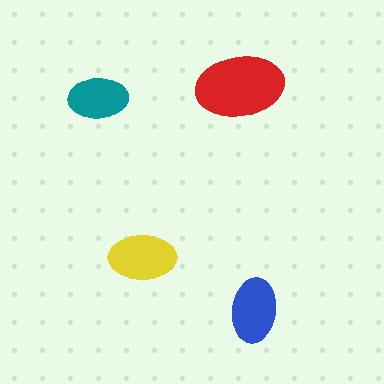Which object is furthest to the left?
The teal ellipse is leftmost.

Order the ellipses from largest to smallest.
the red one, the yellow one, the blue one, the teal one.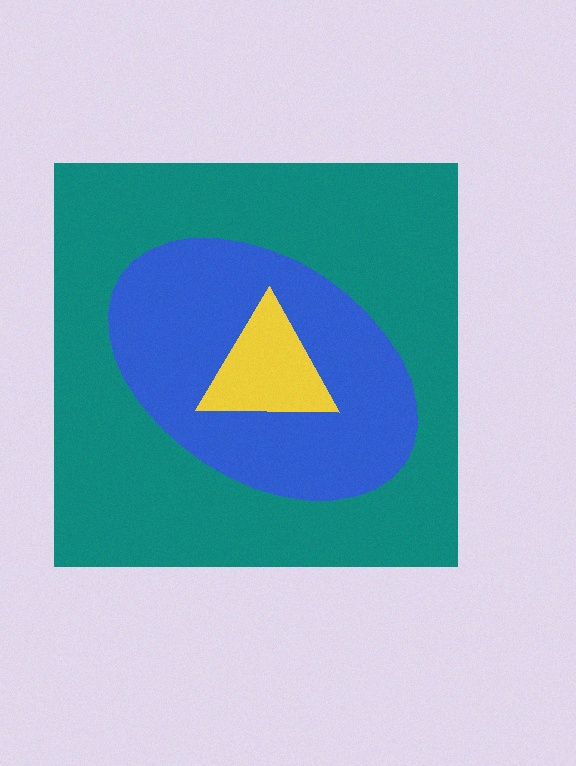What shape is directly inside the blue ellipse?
The yellow triangle.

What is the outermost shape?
The teal square.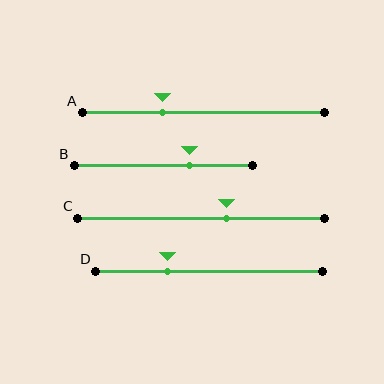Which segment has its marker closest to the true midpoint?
Segment C has its marker closest to the true midpoint.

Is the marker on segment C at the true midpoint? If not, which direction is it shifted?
No, the marker on segment C is shifted to the right by about 10% of the segment length.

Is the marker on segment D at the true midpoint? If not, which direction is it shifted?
No, the marker on segment D is shifted to the left by about 18% of the segment length.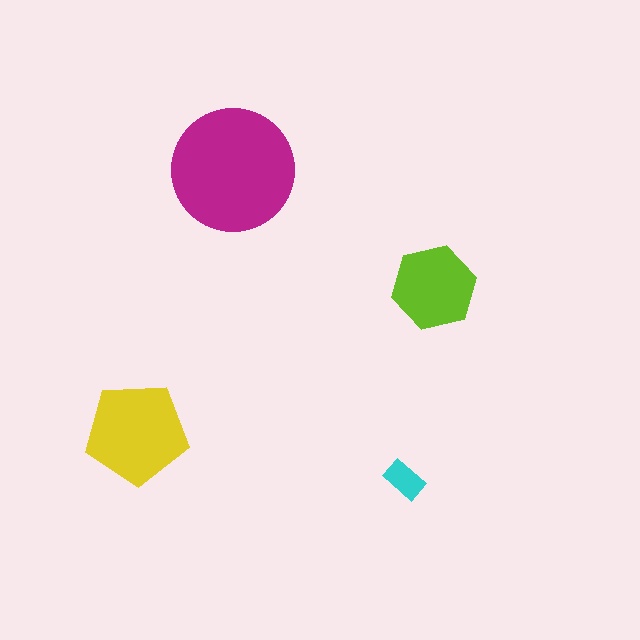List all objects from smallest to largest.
The cyan rectangle, the lime hexagon, the yellow pentagon, the magenta circle.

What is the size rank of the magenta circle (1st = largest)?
1st.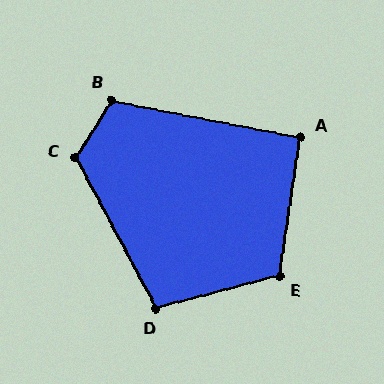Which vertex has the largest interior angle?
C, at approximately 119 degrees.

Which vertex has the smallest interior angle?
A, at approximately 93 degrees.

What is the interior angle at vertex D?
Approximately 104 degrees (obtuse).